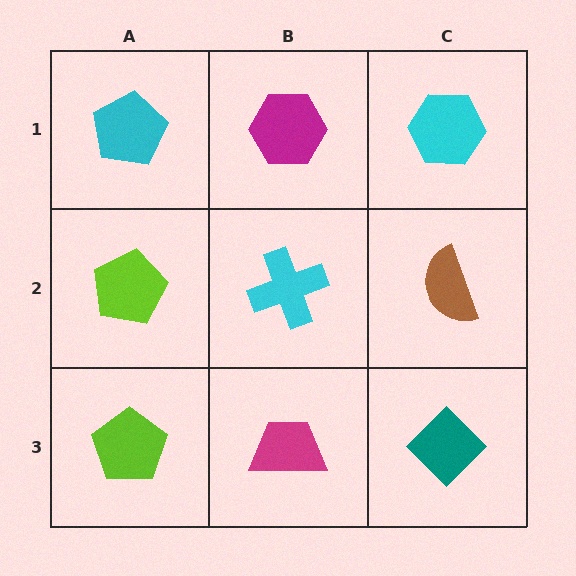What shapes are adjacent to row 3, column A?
A lime pentagon (row 2, column A), a magenta trapezoid (row 3, column B).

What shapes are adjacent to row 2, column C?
A cyan hexagon (row 1, column C), a teal diamond (row 3, column C), a cyan cross (row 2, column B).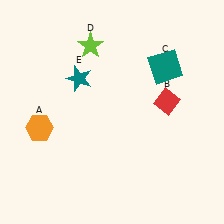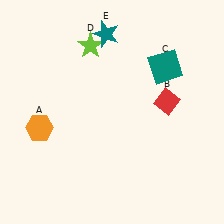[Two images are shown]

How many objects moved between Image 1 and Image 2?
1 object moved between the two images.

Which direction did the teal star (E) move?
The teal star (E) moved up.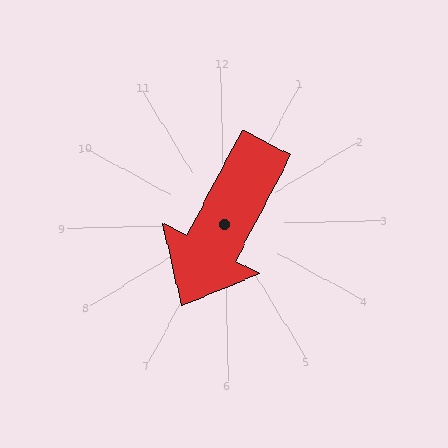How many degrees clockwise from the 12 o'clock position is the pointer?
Approximately 209 degrees.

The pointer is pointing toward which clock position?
Roughly 7 o'clock.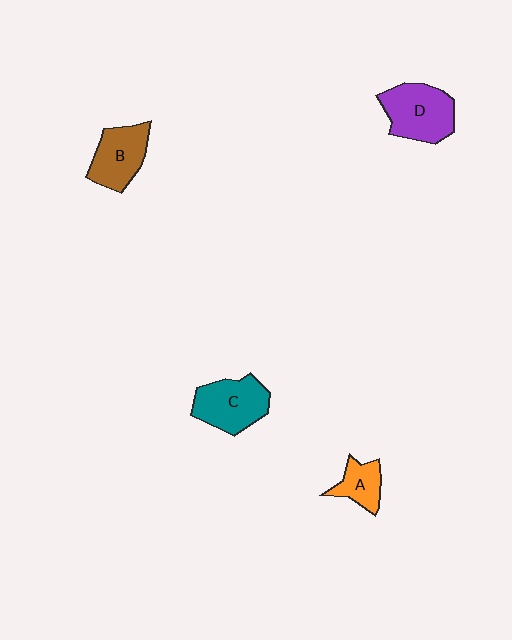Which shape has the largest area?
Shape D (purple).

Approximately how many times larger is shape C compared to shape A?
Approximately 1.8 times.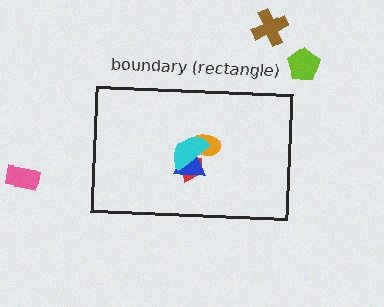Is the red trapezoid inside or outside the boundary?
Inside.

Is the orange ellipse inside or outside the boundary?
Inside.